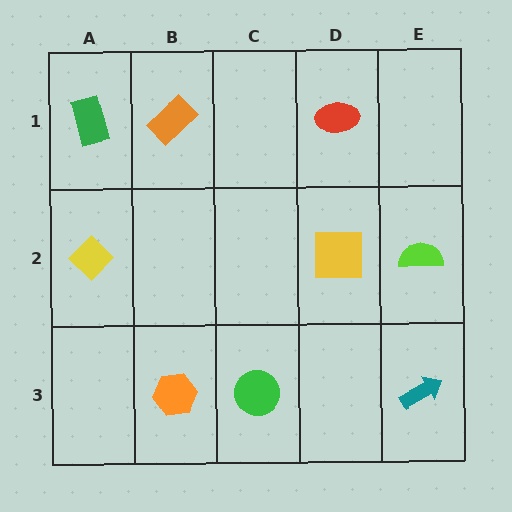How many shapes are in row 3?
3 shapes.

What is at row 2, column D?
A yellow square.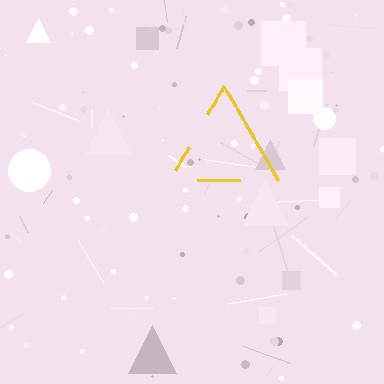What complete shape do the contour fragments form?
The contour fragments form a triangle.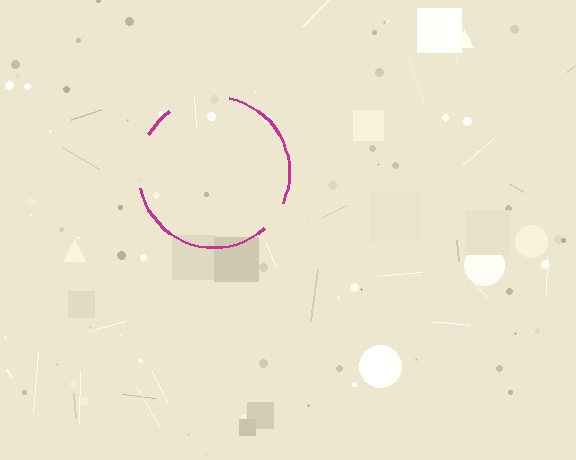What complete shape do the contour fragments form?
The contour fragments form a circle.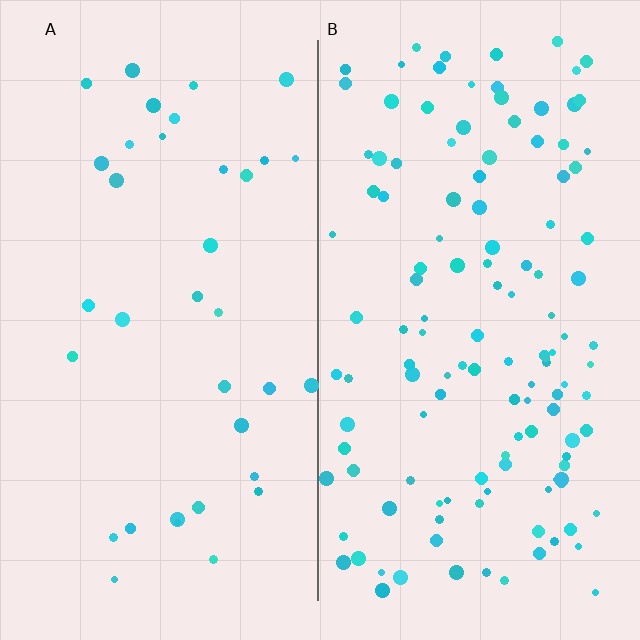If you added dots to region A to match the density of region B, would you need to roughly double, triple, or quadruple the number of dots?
Approximately quadruple.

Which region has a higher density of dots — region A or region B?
B (the right).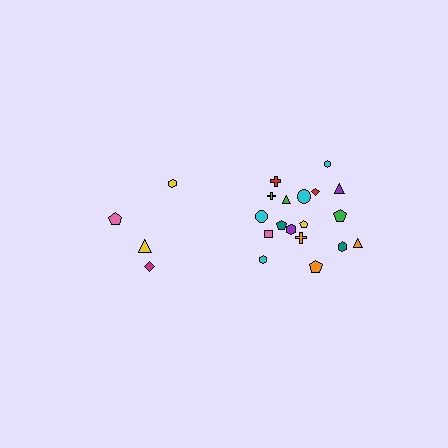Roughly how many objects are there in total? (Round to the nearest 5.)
Roughly 20 objects in total.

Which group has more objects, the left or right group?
The right group.